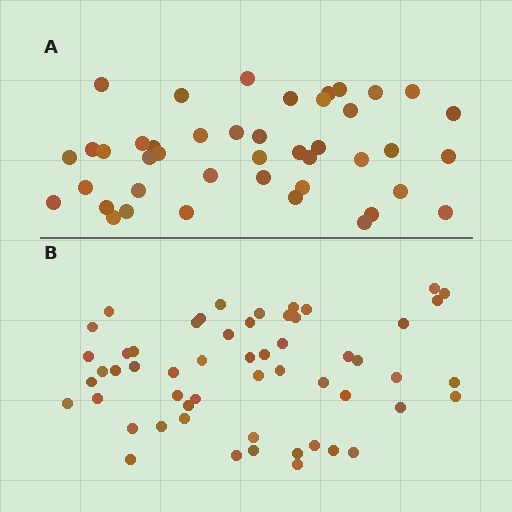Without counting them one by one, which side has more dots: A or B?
Region B (the bottom region) has more dots.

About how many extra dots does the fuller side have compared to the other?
Region B has roughly 12 or so more dots than region A.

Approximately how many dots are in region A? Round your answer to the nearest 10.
About 40 dots. (The exact count is 43, which rounds to 40.)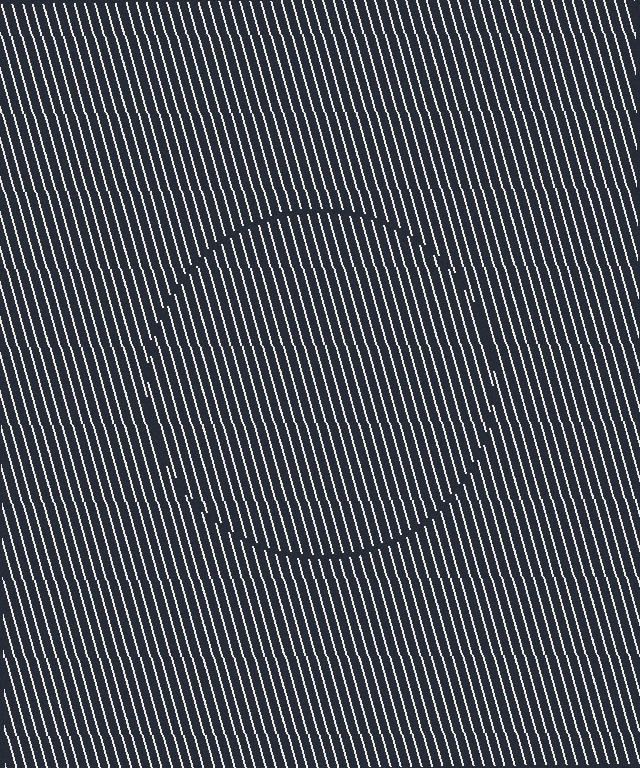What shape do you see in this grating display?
An illusory circle. The interior of the shape contains the same grating, shifted by half a period — the contour is defined by the phase discontinuity where line-ends from the inner and outer gratings abut.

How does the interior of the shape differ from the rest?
The interior of the shape contains the same grating, shifted by half a period — the contour is defined by the phase discontinuity where line-ends from the inner and outer gratings abut.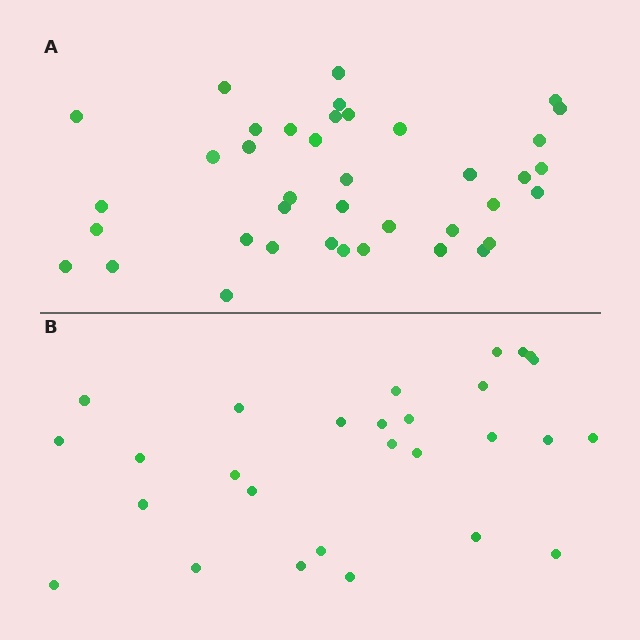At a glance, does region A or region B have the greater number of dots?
Region A (the top region) has more dots.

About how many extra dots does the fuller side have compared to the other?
Region A has roughly 12 or so more dots than region B.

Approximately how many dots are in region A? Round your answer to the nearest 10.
About 40 dots. (The exact count is 39, which rounds to 40.)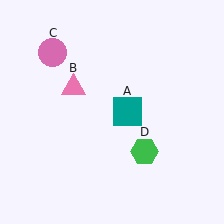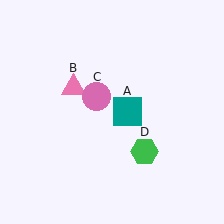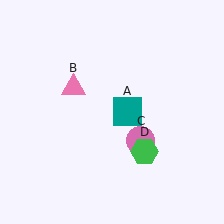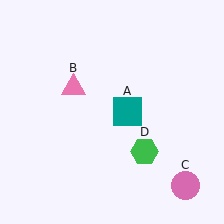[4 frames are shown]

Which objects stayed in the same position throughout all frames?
Teal square (object A) and pink triangle (object B) and green hexagon (object D) remained stationary.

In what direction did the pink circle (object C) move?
The pink circle (object C) moved down and to the right.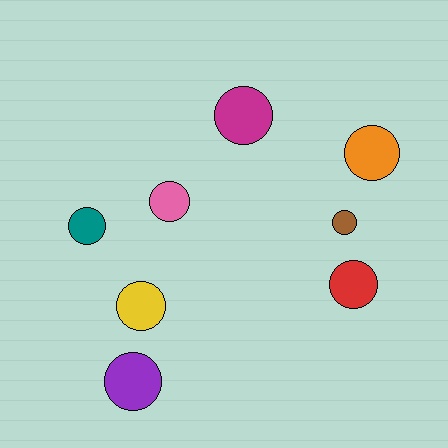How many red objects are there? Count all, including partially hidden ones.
There is 1 red object.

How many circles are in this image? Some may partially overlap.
There are 8 circles.